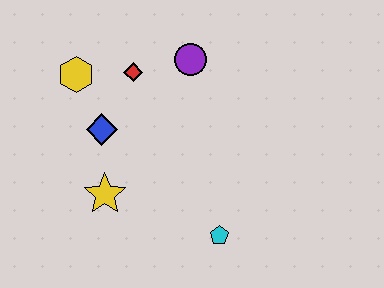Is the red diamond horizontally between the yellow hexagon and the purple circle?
Yes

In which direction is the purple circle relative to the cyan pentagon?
The purple circle is above the cyan pentagon.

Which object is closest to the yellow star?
The blue diamond is closest to the yellow star.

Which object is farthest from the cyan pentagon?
The yellow hexagon is farthest from the cyan pentagon.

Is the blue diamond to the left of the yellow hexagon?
No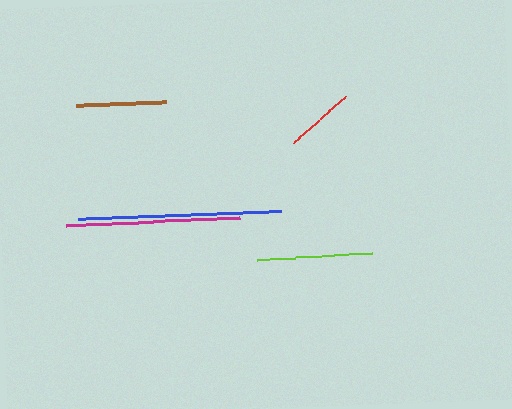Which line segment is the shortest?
The red line is the shortest at approximately 70 pixels.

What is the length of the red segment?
The red segment is approximately 70 pixels long.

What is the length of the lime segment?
The lime segment is approximately 115 pixels long.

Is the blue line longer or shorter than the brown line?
The blue line is longer than the brown line.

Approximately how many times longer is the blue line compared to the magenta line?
The blue line is approximately 1.2 times the length of the magenta line.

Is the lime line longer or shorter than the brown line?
The lime line is longer than the brown line.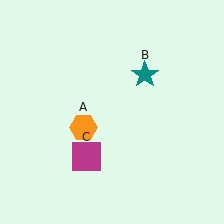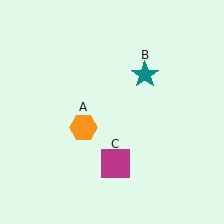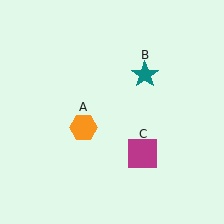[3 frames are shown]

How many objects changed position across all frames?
1 object changed position: magenta square (object C).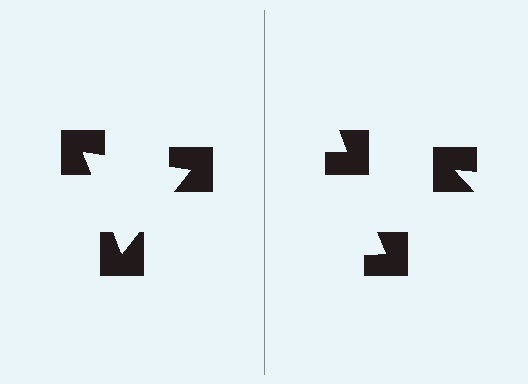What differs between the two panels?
The notched squares are positioned identically on both sides; only the wedge orientations differ. On the left they align to a triangle; on the right they are misaligned.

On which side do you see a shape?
An illusory triangle appears on the left side. On the right side the wedge cuts are rotated, so no coherent shape forms.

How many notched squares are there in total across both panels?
6 — 3 on each side.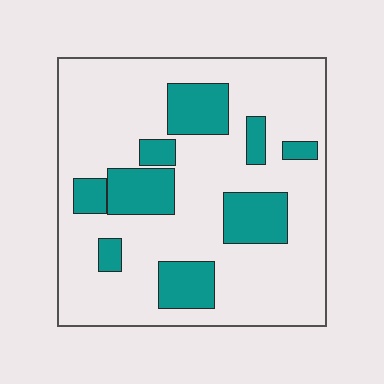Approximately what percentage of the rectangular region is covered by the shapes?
Approximately 25%.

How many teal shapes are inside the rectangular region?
9.